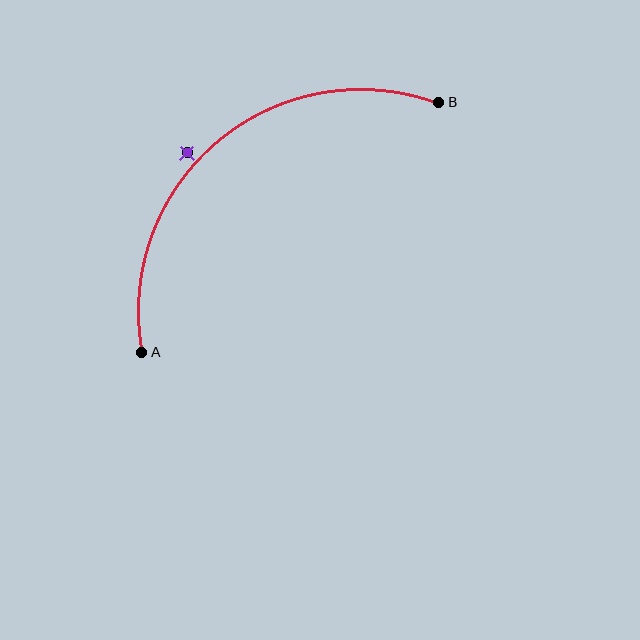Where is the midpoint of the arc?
The arc midpoint is the point on the curve farthest from the straight line joining A and B. It sits above and to the left of that line.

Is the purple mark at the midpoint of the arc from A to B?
No — the purple mark does not lie on the arc at all. It sits slightly outside the curve.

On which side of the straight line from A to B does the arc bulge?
The arc bulges above and to the left of the straight line connecting A and B.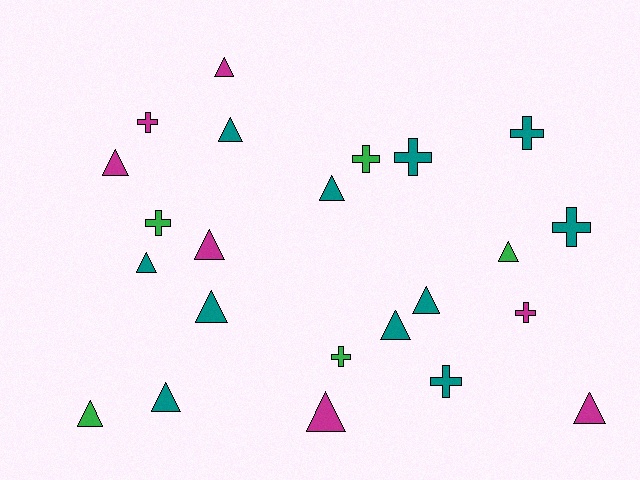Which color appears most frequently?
Teal, with 11 objects.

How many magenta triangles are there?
There are 5 magenta triangles.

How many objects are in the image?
There are 23 objects.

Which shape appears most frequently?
Triangle, with 14 objects.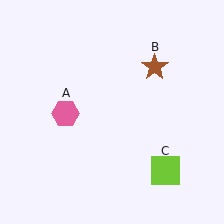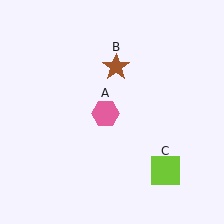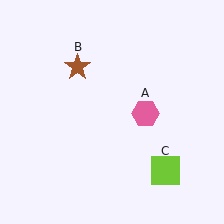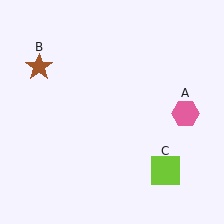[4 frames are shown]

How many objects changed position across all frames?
2 objects changed position: pink hexagon (object A), brown star (object B).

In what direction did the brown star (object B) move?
The brown star (object B) moved left.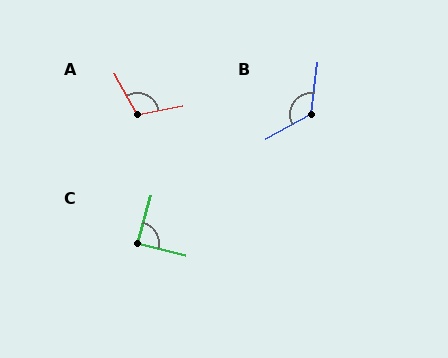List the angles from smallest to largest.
C (87°), A (107°), B (126°).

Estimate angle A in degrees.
Approximately 107 degrees.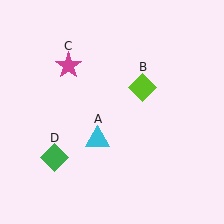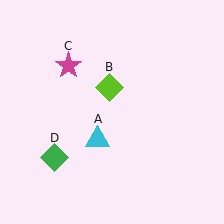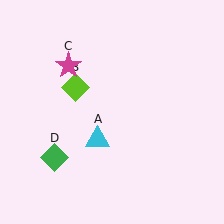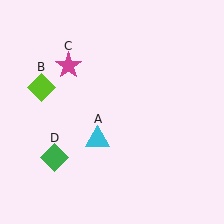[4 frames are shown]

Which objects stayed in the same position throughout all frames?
Cyan triangle (object A) and magenta star (object C) and green diamond (object D) remained stationary.